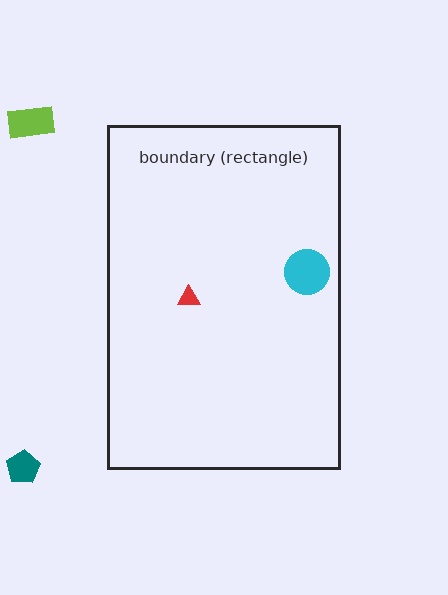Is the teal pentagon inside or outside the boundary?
Outside.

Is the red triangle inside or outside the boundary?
Inside.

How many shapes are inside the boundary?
2 inside, 2 outside.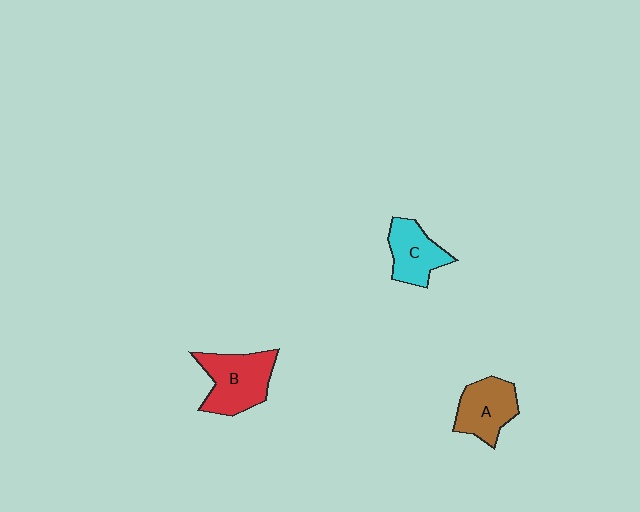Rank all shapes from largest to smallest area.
From largest to smallest: B (red), A (brown), C (cyan).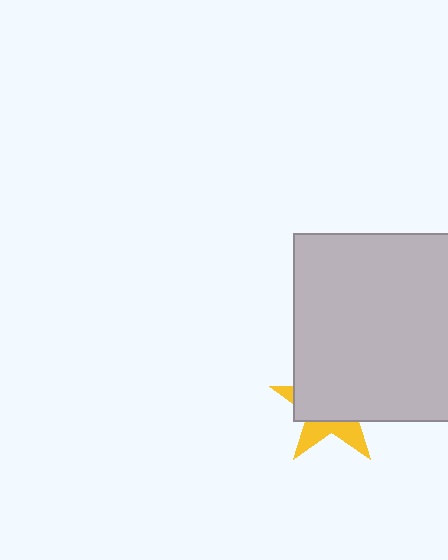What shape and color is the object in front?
The object in front is a light gray rectangle.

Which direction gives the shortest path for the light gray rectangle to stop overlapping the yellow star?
Moving up gives the shortest separation.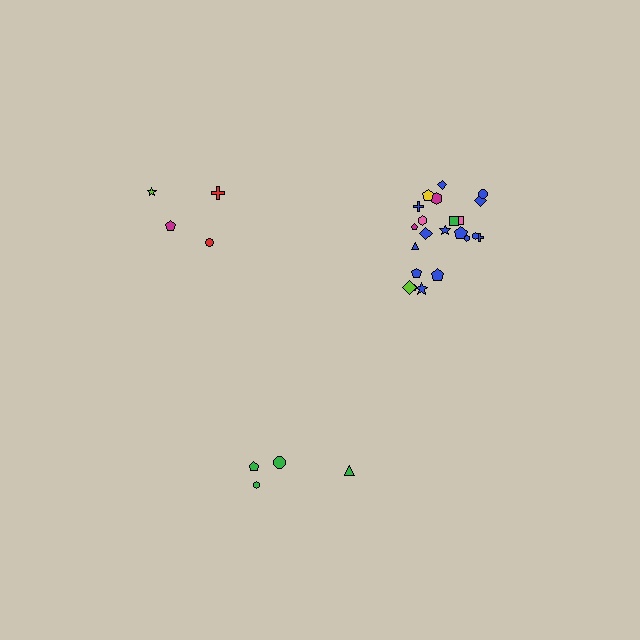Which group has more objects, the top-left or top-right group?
The top-right group.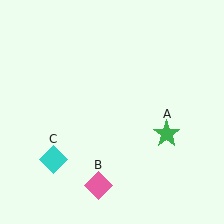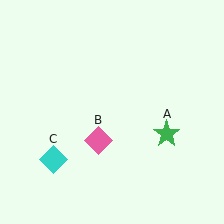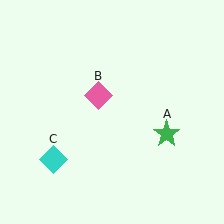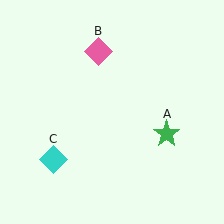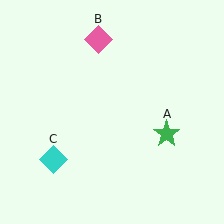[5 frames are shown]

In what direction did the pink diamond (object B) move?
The pink diamond (object B) moved up.